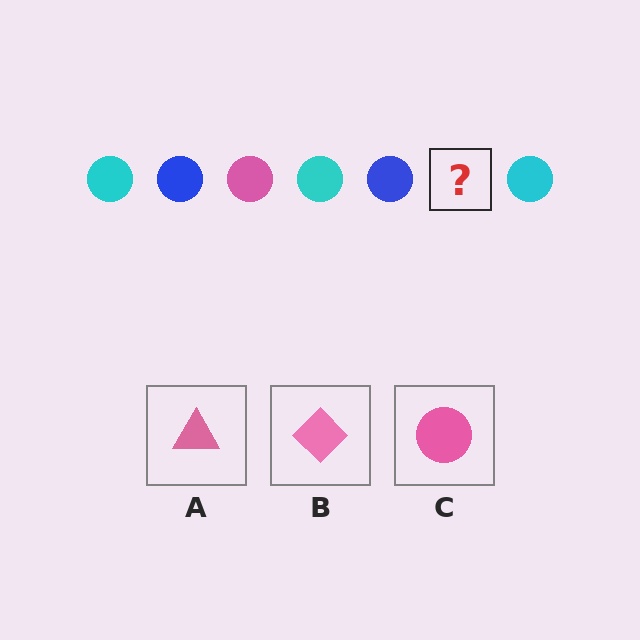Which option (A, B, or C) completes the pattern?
C.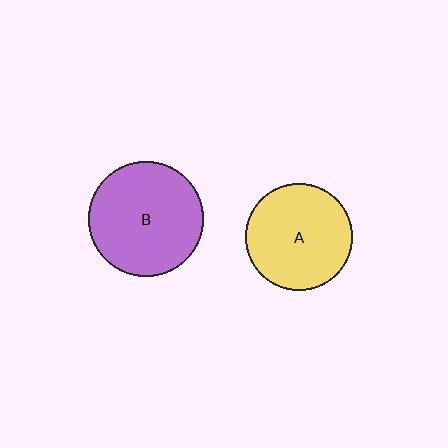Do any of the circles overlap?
No, none of the circles overlap.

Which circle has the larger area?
Circle B (purple).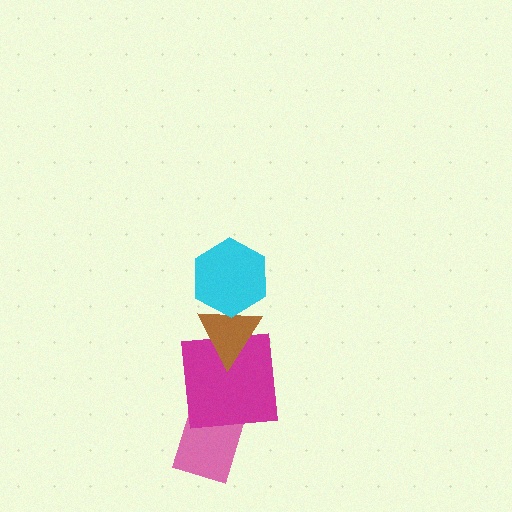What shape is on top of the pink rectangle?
The magenta square is on top of the pink rectangle.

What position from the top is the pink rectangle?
The pink rectangle is 4th from the top.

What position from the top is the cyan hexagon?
The cyan hexagon is 1st from the top.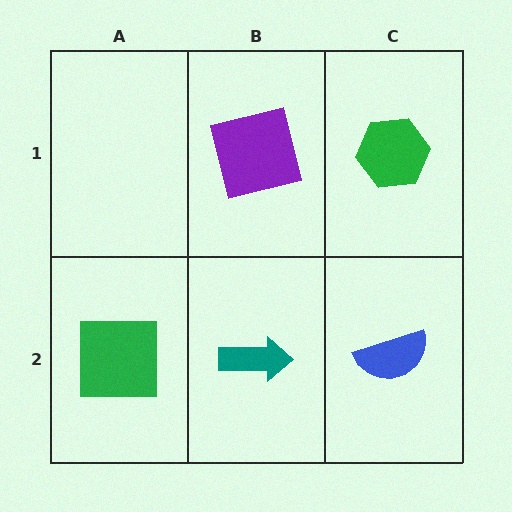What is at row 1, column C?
A green hexagon.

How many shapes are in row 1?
2 shapes.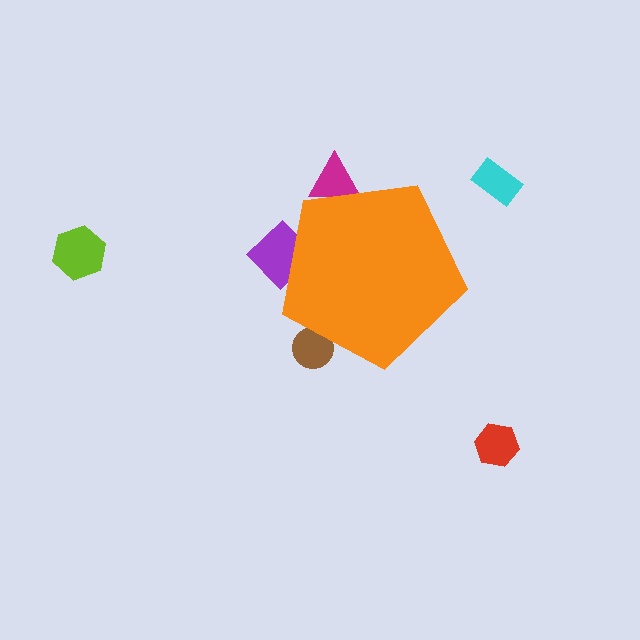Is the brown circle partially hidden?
Yes, the brown circle is partially hidden behind the orange pentagon.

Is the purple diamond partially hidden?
Yes, the purple diamond is partially hidden behind the orange pentagon.